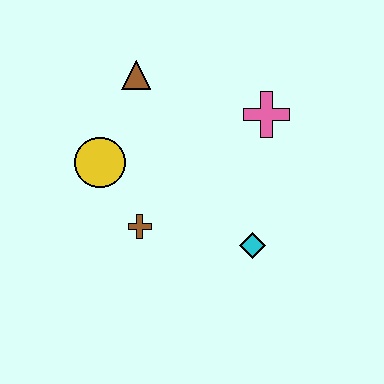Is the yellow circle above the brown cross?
Yes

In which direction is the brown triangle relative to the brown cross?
The brown triangle is above the brown cross.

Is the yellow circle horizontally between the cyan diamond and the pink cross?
No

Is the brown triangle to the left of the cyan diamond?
Yes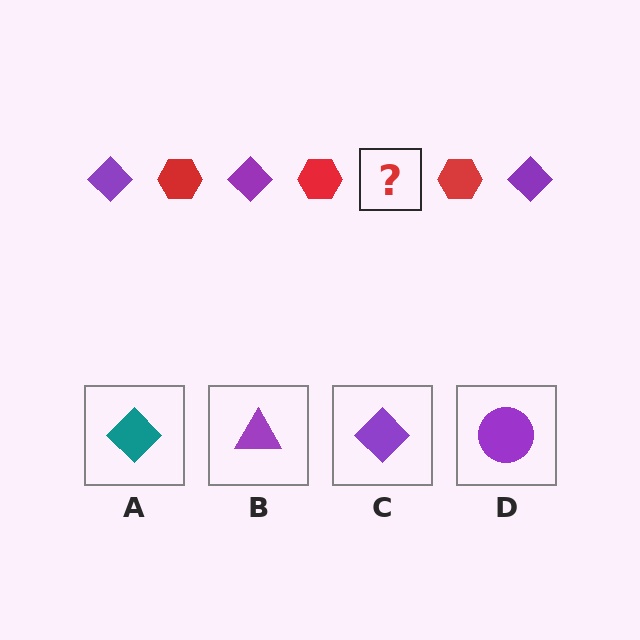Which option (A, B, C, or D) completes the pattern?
C.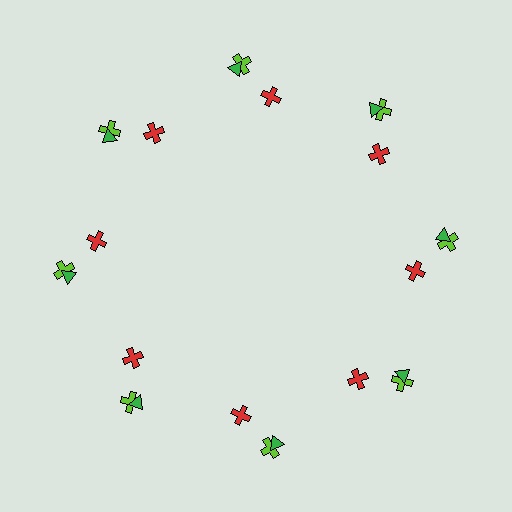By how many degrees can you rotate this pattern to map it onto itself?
The pattern maps onto itself every 45 degrees of rotation.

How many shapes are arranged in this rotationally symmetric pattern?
There are 24 shapes, arranged in 8 groups of 3.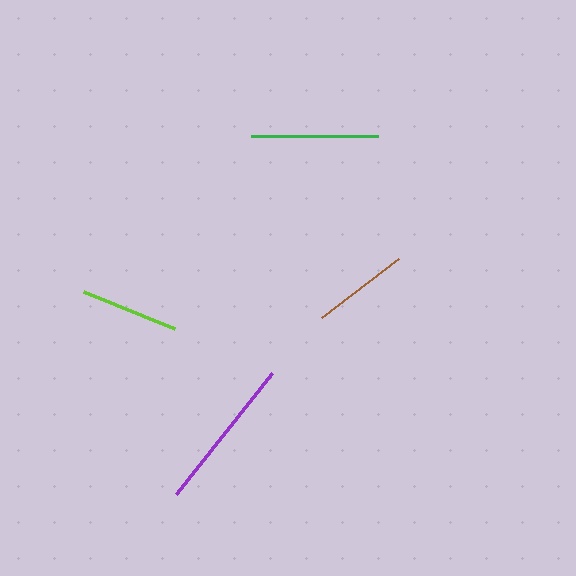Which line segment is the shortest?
The brown line is the shortest at approximately 97 pixels.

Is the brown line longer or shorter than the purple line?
The purple line is longer than the brown line.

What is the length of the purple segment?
The purple segment is approximately 154 pixels long.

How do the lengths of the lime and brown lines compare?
The lime and brown lines are approximately the same length.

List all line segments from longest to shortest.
From longest to shortest: purple, green, lime, brown.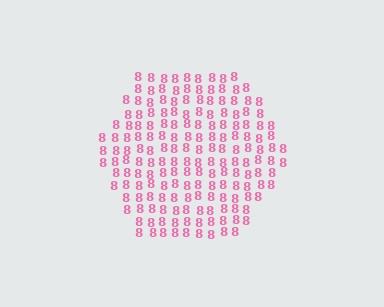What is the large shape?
The large shape is a hexagon.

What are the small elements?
The small elements are digit 8's.